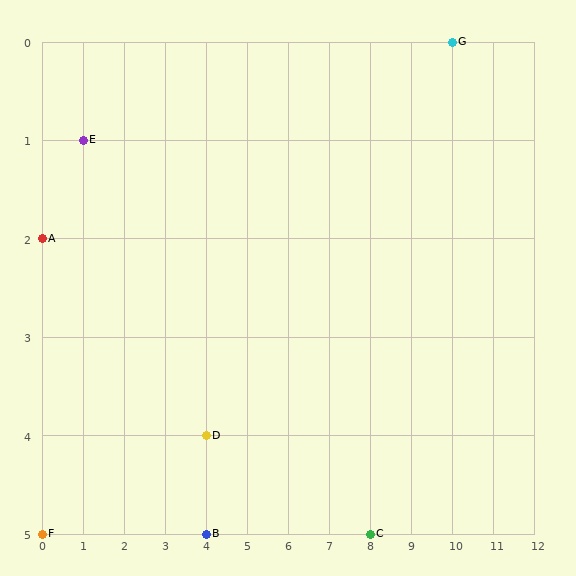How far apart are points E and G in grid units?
Points E and G are 9 columns and 1 row apart (about 9.1 grid units diagonally).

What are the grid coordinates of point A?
Point A is at grid coordinates (0, 2).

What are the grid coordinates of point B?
Point B is at grid coordinates (4, 5).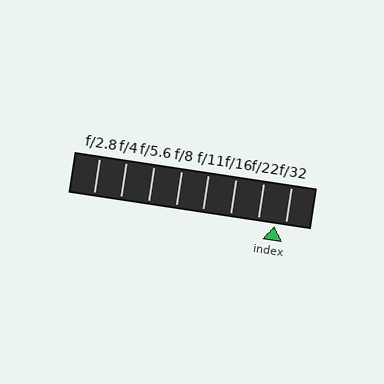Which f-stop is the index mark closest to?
The index mark is closest to f/32.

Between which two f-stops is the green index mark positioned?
The index mark is between f/22 and f/32.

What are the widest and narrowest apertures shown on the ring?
The widest aperture shown is f/2.8 and the narrowest is f/32.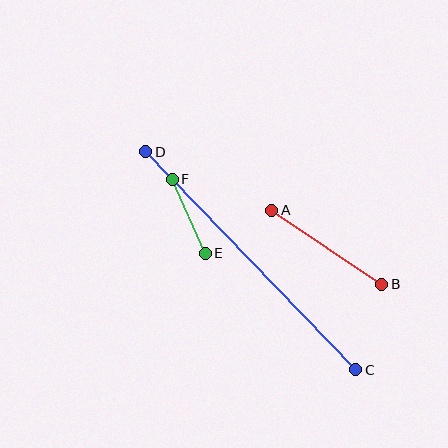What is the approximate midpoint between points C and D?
The midpoint is at approximately (251, 261) pixels.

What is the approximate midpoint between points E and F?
The midpoint is at approximately (189, 216) pixels.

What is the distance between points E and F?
The distance is approximately 81 pixels.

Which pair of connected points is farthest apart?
Points C and D are farthest apart.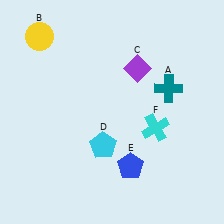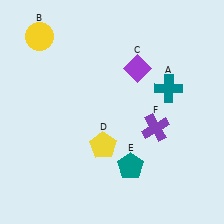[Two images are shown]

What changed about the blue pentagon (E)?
In Image 1, E is blue. In Image 2, it changed to teal.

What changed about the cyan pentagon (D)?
In Image 1, D is cyan. In Image 2, it changed to yellow.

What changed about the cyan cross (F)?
In Image 1, F is cyan. In Image 2, it changed to purple.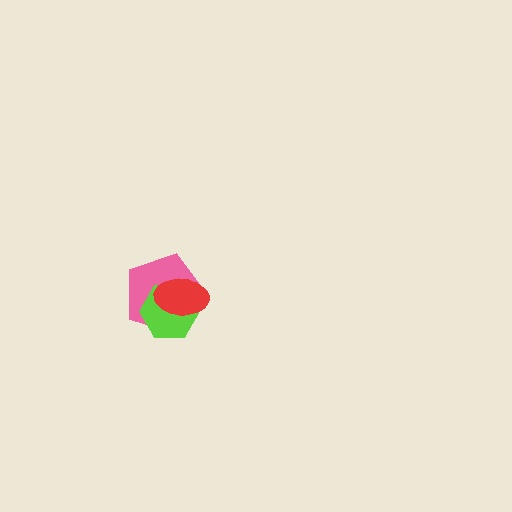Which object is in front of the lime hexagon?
The red ellipse is in front of the lime hexagon.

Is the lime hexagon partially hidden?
Yes, it is partially covered by another shape.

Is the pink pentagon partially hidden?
Yes, it is partially covered by another shape.